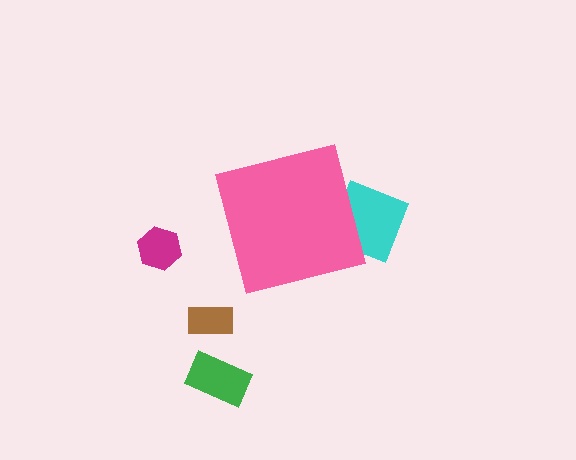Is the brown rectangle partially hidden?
No, the brown rectangle is fully visible.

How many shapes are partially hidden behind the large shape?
1 shape is partially hidden.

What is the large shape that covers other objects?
A pink square.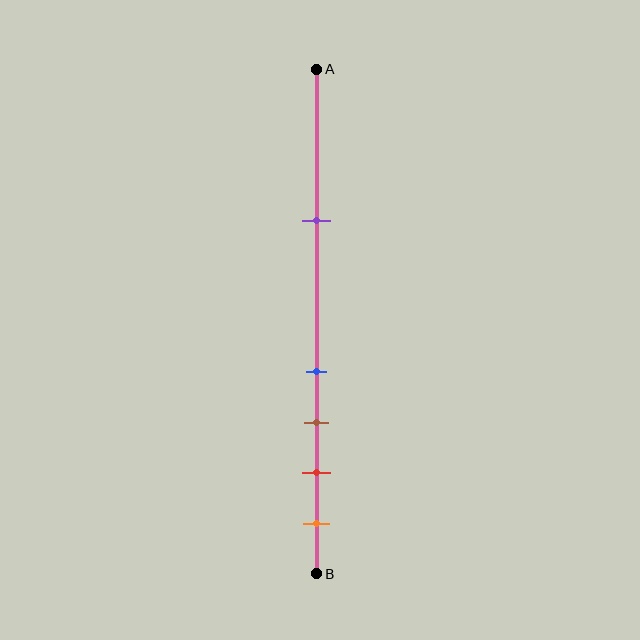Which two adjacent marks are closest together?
The blue and brown marks are the closest adjacent pair.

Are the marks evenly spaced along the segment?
No, the marks are not evenly spaced.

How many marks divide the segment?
There are 5 marks dividing the segment.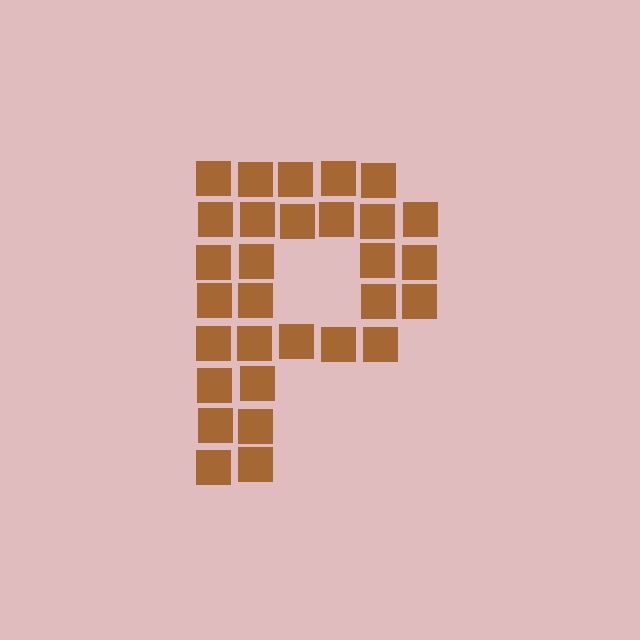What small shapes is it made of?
It is made of small squares.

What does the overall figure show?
The overall figure shows the letter P.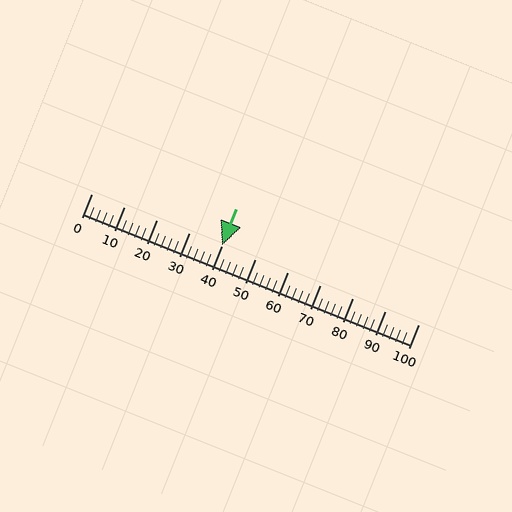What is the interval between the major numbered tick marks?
The major tick marks are spaced 10 units apart.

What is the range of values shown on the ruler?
The ruler shows values from 0 to 100.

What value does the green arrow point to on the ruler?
The green arrow points to approximately 40.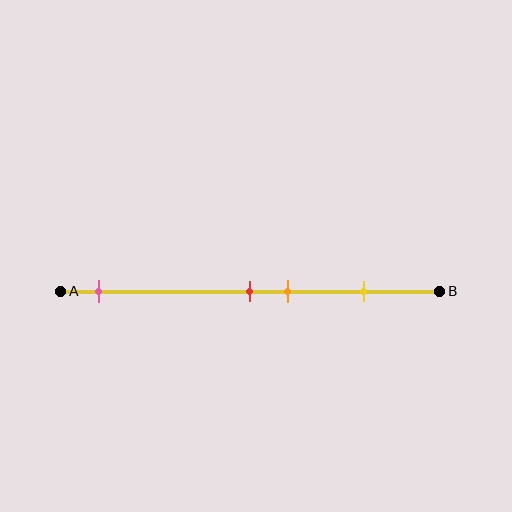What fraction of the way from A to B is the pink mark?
The pink mark is approximately 10% (0.1) of the way from A to B.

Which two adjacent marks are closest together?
The red and orange marks are the closest adjacent pair.